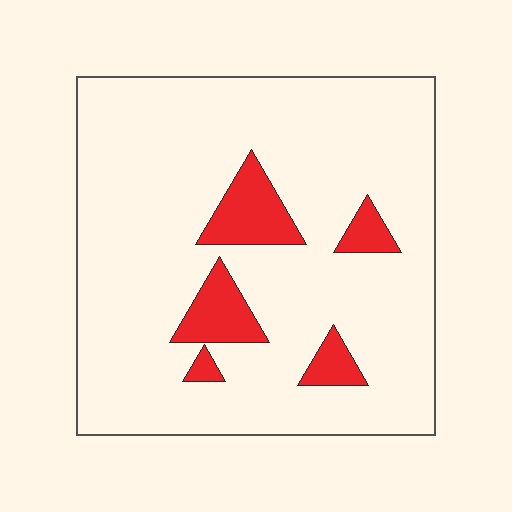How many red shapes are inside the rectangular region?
5.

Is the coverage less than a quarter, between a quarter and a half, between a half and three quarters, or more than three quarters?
Less than a quarter.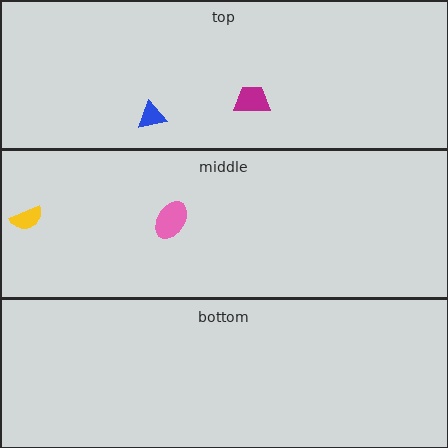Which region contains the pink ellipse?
The middle region.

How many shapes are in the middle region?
2.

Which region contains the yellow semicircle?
The middle region.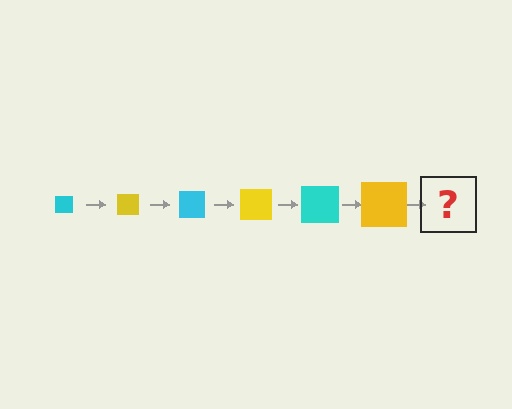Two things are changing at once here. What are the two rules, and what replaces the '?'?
The two rules are that the square grows larger each step and the color cycles through cyan and yellow. The '?' should be a cyan square, larger than the previous one.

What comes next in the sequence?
The next element should be a cyan square, larger than the previous one.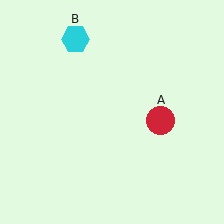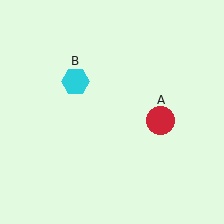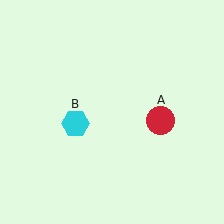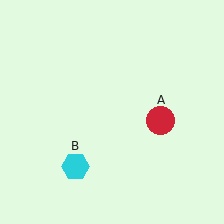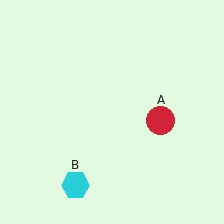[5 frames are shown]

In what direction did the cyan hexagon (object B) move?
The cyan hexagon (object B) moved down.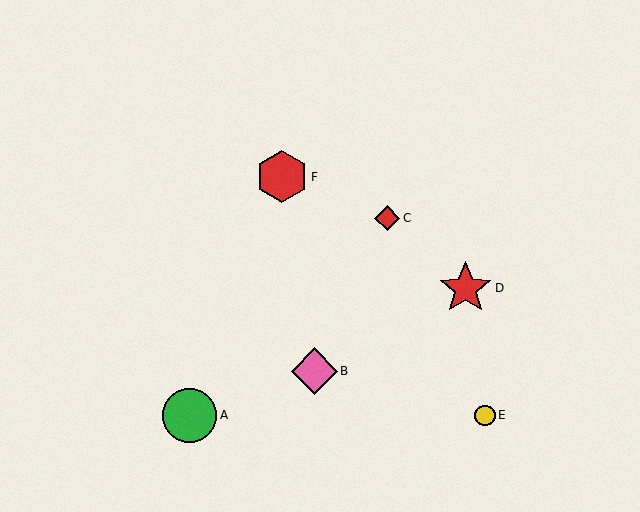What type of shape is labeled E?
Shape E is a yellow circle.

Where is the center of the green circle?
The center of the green circle is at (190, 415).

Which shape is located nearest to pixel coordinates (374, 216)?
The red diamond (labeled C) at (387, 218) is nearest to that location.